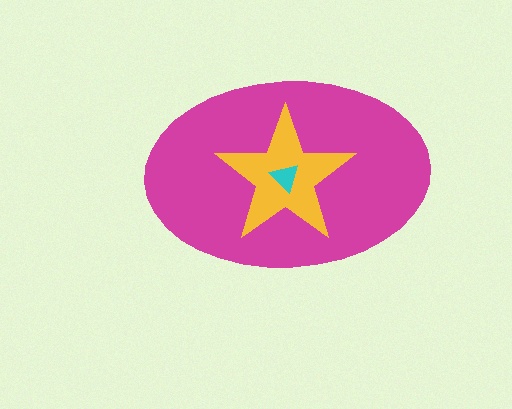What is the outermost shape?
The magenta ellipse.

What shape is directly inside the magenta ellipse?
The yellow star.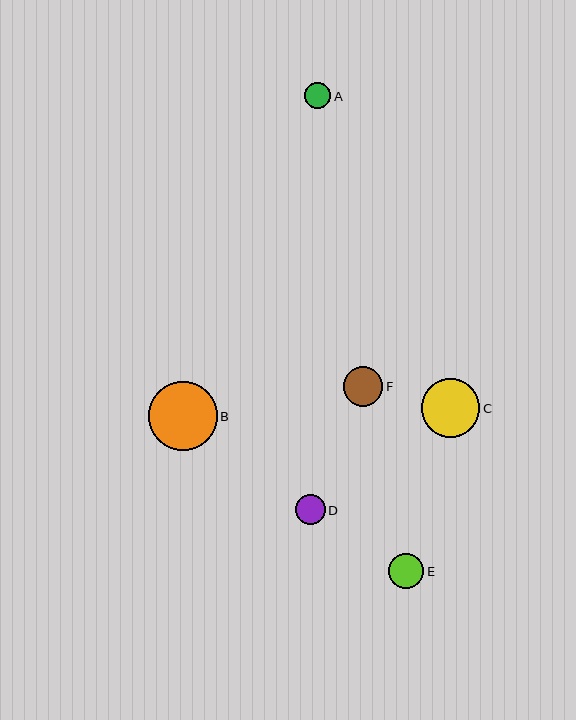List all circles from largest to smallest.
From largest to smallest: B, C, F, E, D, A.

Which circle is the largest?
Circle B is the largest with a size of approximately 69 pixels.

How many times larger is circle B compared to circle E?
Circle B is approximately 2.0 times the size of circle E.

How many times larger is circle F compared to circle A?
Circle F is approximately 1.5 times the size of circle A.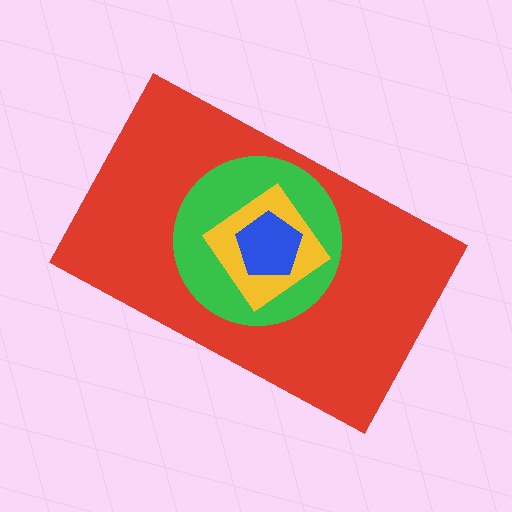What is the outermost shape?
The red rectangle.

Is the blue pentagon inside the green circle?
Yes.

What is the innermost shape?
The blue pentagon.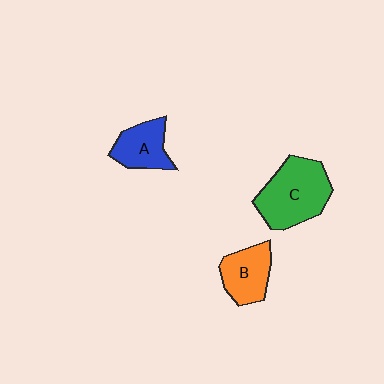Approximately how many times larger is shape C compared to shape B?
Approximately 1.6 times.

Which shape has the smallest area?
Shape A (blue).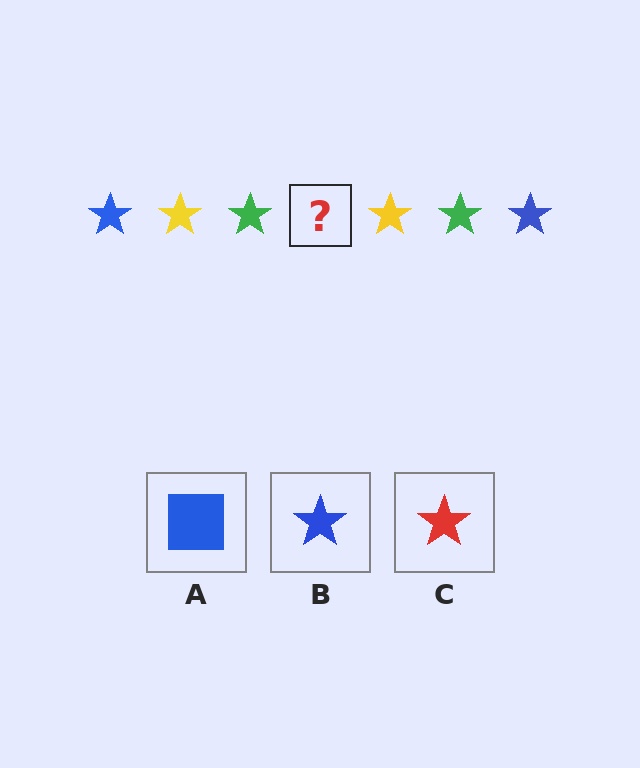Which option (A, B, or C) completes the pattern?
B.